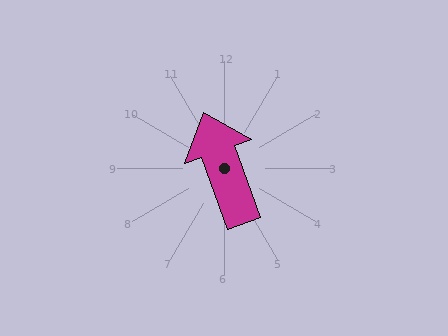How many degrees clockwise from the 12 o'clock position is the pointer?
Approximately 340 degrees.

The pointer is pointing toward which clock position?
Roughly 11 o'clock.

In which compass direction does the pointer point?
North.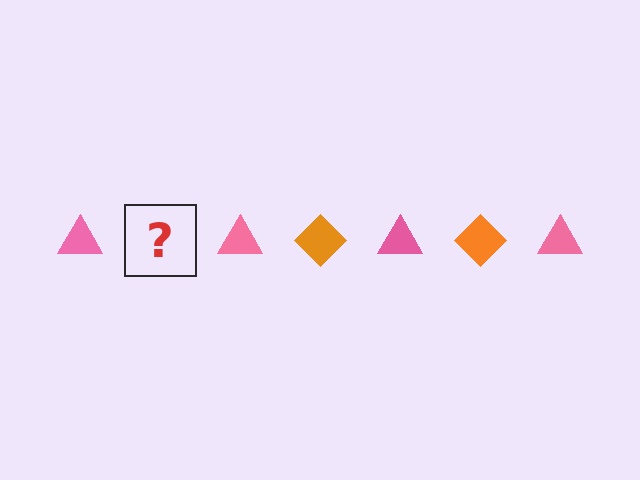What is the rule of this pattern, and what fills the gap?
The rule is that the pattern alternates between pink triangle and orange diamond. The gap should be filled with an orange diamond.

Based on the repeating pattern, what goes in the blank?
The blank should be an orange diamond.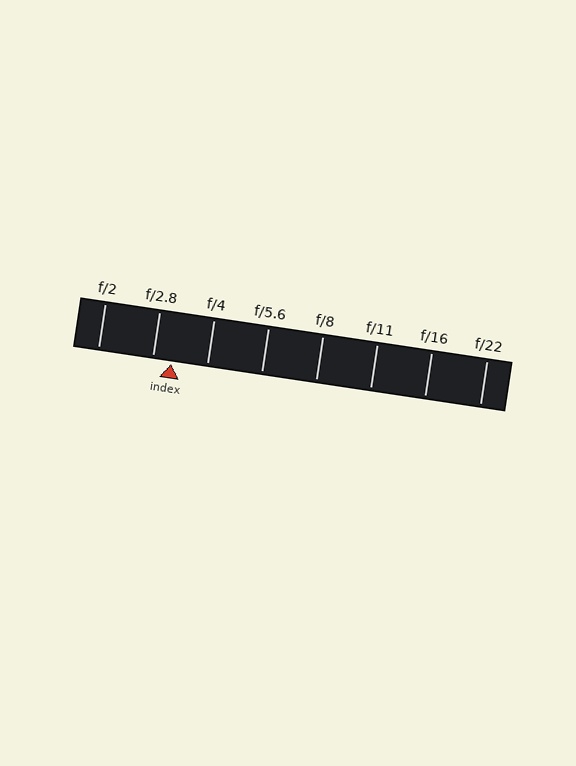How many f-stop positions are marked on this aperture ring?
There are 8 f-stop positions marked.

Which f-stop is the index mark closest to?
The index mark is closest to f/2.8.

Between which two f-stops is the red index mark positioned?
The index mark is between f/2.8 and f/4.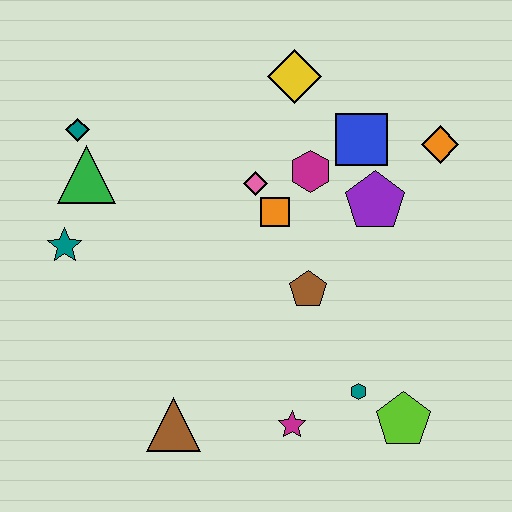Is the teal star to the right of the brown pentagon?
No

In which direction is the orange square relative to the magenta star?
The orange square is above the magenta star.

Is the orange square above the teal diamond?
No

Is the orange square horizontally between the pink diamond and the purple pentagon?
Yes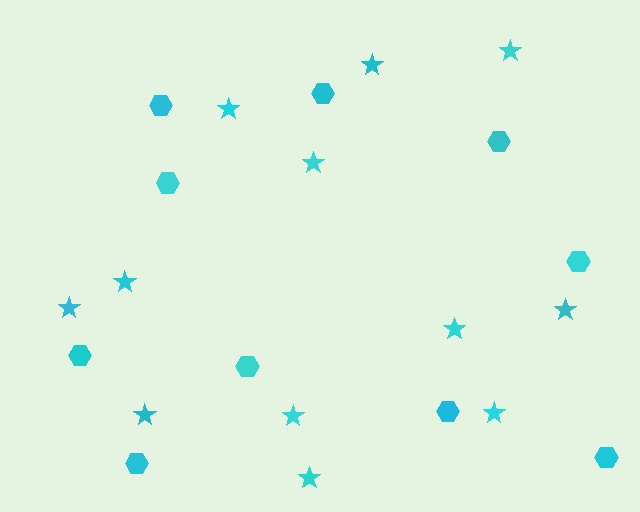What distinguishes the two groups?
There are 2 groups: one group of hexagons (10) and one group of stars (12).